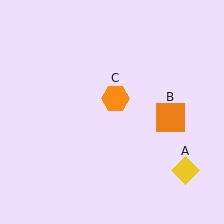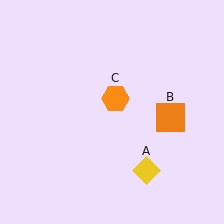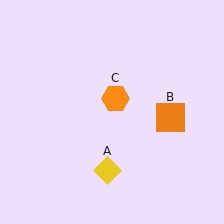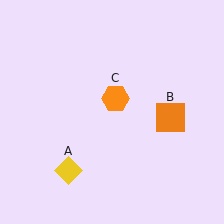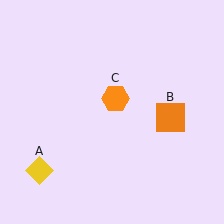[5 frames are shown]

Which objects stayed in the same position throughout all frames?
Orange square (object B) and orange hexagon (object C) remained stationary.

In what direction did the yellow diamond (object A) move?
The yellow diamond (object A) moved left.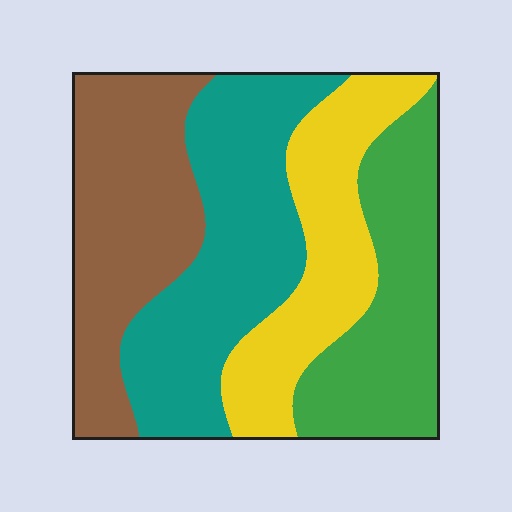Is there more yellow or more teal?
Teal.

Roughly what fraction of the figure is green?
Green takes up about one quarter (1/4) of the figure.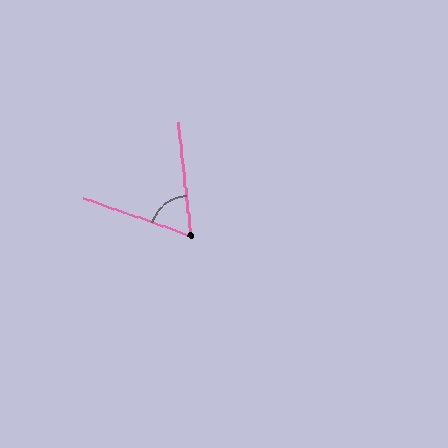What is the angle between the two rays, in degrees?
Approximately 64 degrees.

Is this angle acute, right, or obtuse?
It is acute.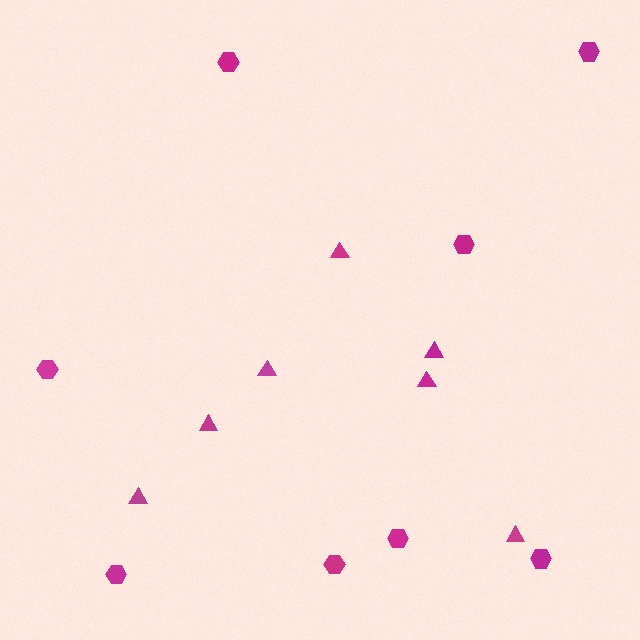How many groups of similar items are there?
There are 2 groups: one group of hexagons (8) and one group of triangles (7).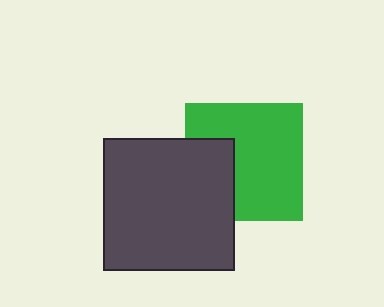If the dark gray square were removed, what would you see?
You would see the complete green square.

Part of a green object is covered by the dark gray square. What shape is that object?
It is a square.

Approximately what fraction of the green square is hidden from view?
Roughly 30% of the green square is hidden behind the dark gray square.